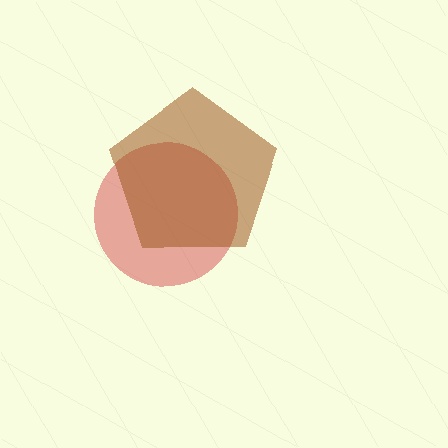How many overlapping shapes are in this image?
There are 2 overlapping shapes in the image.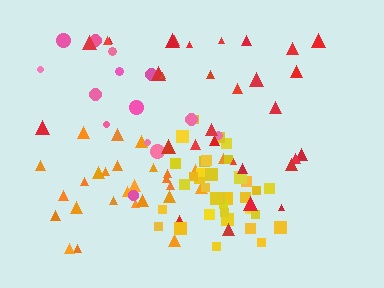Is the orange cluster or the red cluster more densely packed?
Orange.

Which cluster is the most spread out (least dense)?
Red.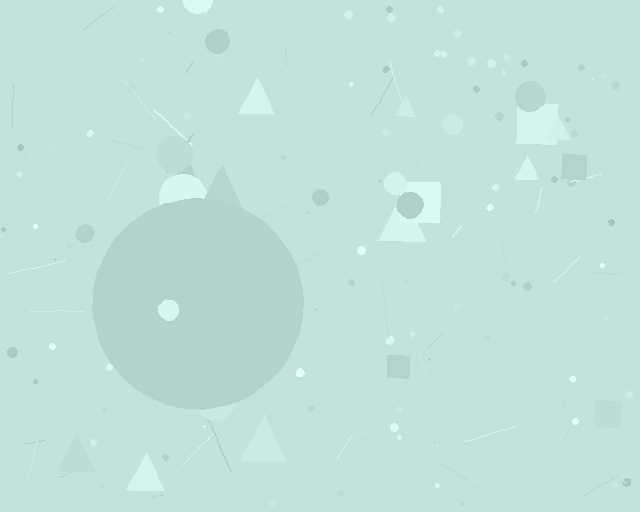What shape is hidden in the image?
A circle is hidden in the image.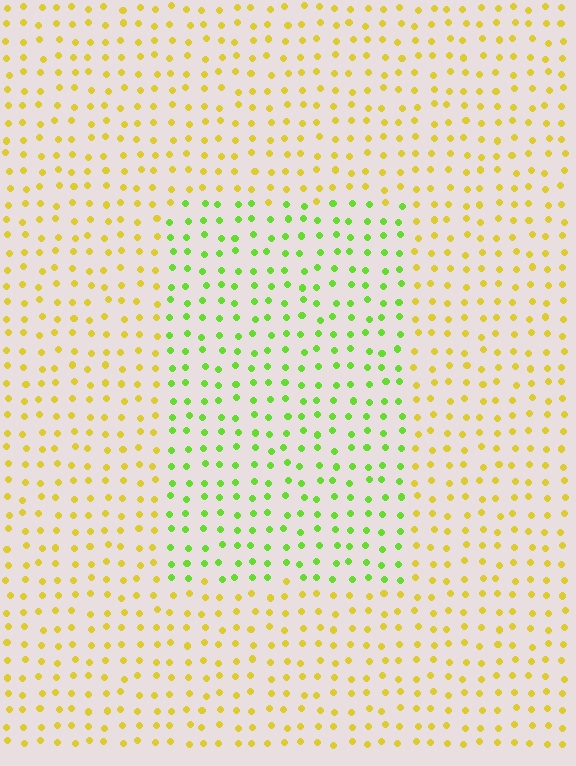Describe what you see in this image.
The image is filled with small yellow elements in a uniform arrangement. A rectangle-shaped region is visible where the elements are tinted to a slightly different hue, forming a subtle color boundary.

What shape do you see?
I see a rectangle.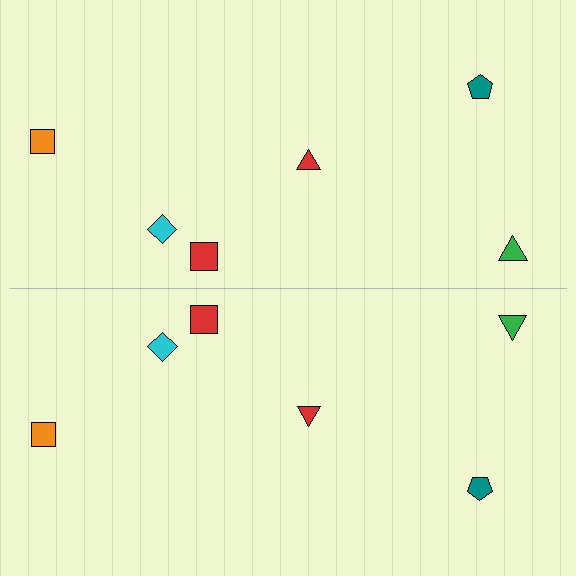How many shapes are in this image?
There are 12 shapes in this image.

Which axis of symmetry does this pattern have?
The pattern has a horizontal axis of symmetry running through the center of the image.